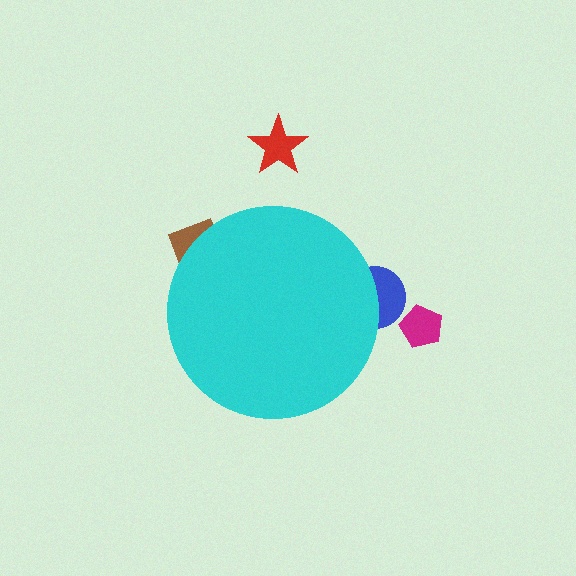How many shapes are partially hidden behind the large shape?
2 shapes are partially hidden.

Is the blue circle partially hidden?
Yes, the blue circle is partially hidden behind the cyan circle.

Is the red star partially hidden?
No, the red star is fully visible.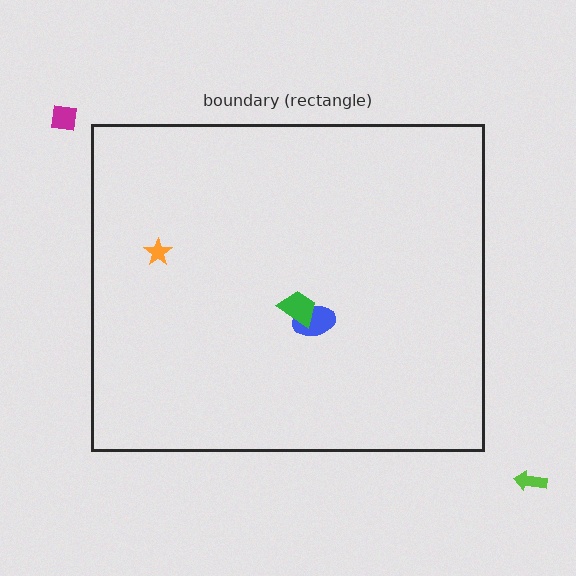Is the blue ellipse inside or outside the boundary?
Inside.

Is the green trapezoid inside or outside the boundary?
Inside.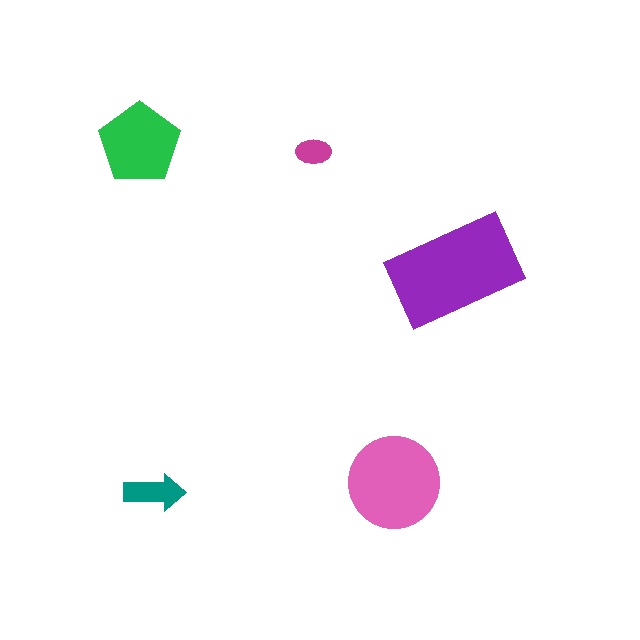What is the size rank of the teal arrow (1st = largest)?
4th.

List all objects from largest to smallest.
The purple rectangle, the pink circle, the green pentagon, the teal arrow, the magenta ellipse.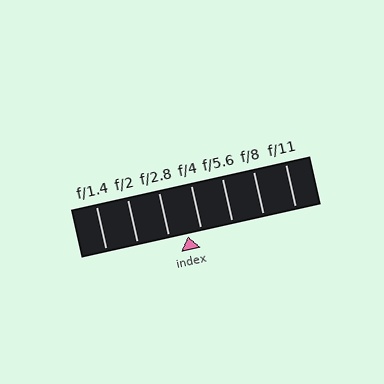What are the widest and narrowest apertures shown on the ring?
The widest aperture shown is f/1.4 and the narrowest is f/11.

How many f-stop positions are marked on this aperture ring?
There are 7 f-stop positions marked.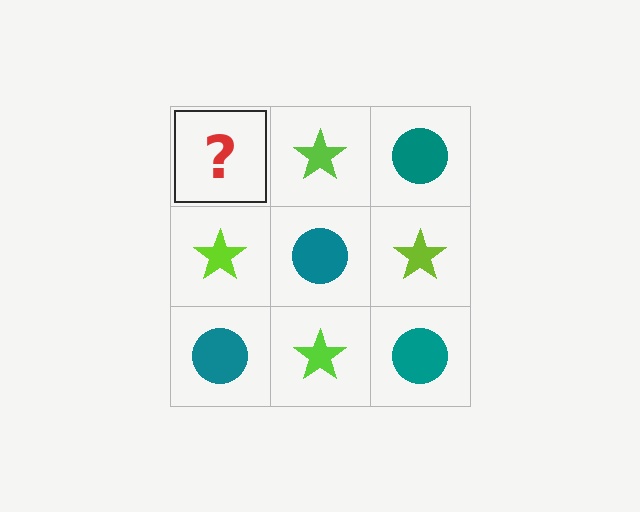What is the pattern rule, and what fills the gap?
The rule is that it alternates teal circle and lime star in a checkerboard pattern. The gap should be filled with a teal circle.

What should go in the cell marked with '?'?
The missing cell should contain a teal circle.